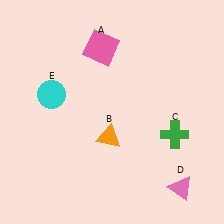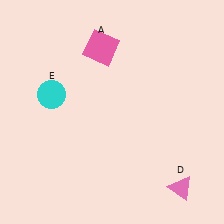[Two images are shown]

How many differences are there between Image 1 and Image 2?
There are 2 differences between the two images.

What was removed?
The orange triangle (B), the green cross (C) were removed in Image 2.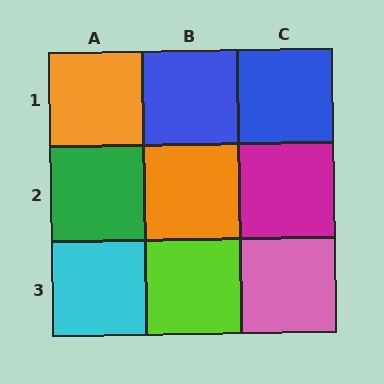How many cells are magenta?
1 cell is magenta.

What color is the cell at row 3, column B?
Lime.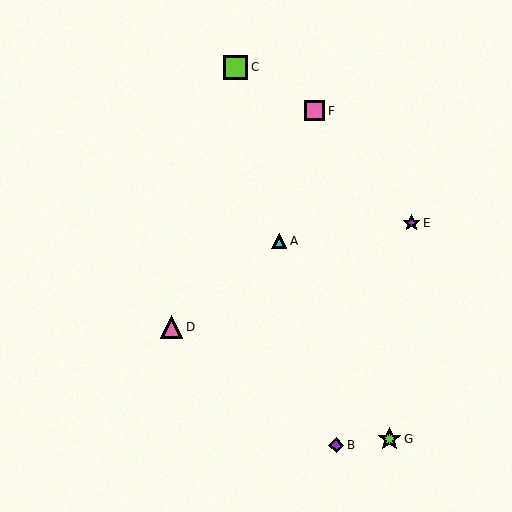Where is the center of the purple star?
The center of the purple star is at (411, 223).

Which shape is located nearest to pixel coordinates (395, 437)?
The lime star (labeled G) at (389, 439) is nearest to that location.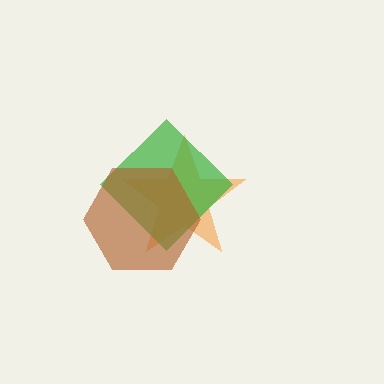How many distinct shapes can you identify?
There are 3 distinct shapes: an orange star, a green diamond, a brown hexagon.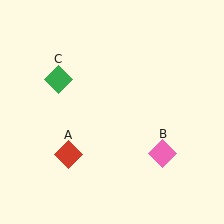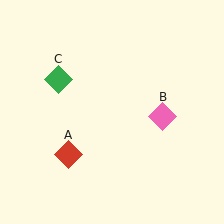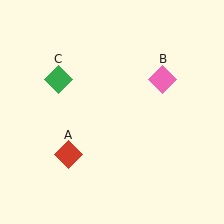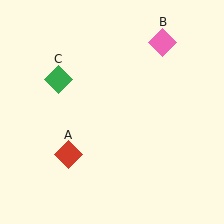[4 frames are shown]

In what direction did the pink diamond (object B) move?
The pink diamond (object B) moved up.